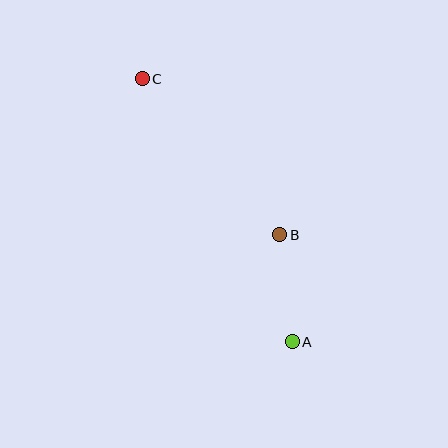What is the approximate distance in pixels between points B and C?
The distance between B and C is approximately 208 pixels.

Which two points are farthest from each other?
Points A and C are farthest from each other.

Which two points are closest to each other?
Points A and B are closest to each other.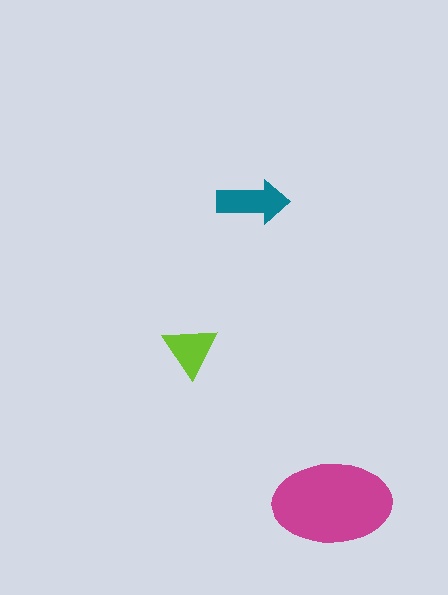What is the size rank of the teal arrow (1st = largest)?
2nd.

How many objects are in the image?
There are 3 objects in the image.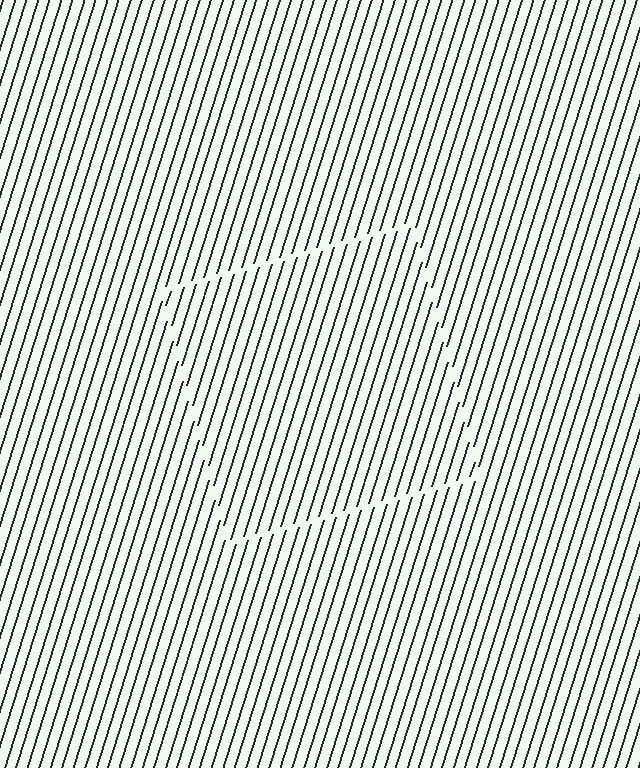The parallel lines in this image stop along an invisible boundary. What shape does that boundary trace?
An illusory square. The interior of the shape contains the same grating, shifted by half a period — the contour is defined by the phase discontinuity where line-ends from the inner and outer gratings abut.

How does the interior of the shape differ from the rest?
The interior of the shape contains the same grating, shifted by half a period — the contour is defined by the phase discontinuity where line-ends from the inner and outer gratings abut.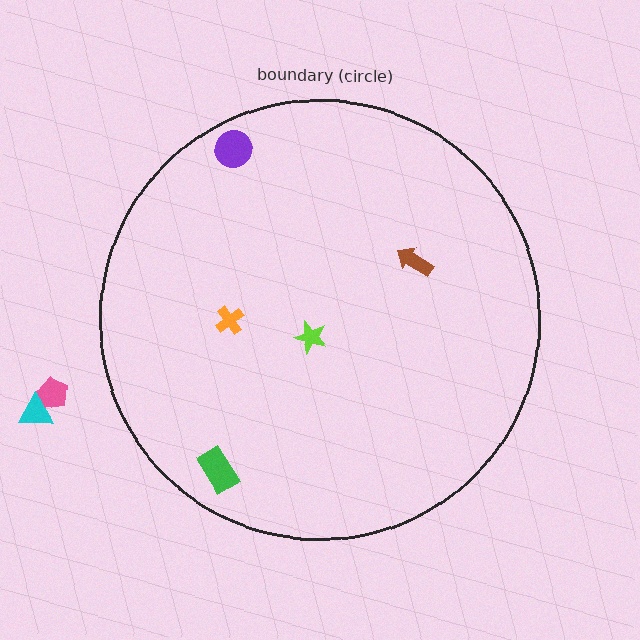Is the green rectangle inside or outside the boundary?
Inside.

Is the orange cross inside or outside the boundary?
Inside.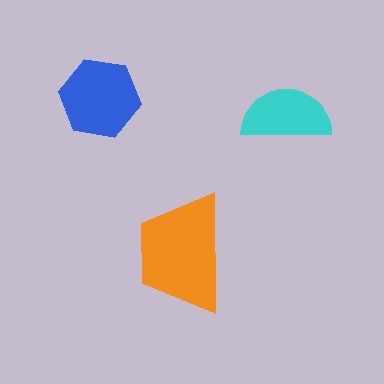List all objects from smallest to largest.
The cyan semicircle, the blue hexagon, the orange trapezoid.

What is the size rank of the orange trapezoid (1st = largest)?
1st.